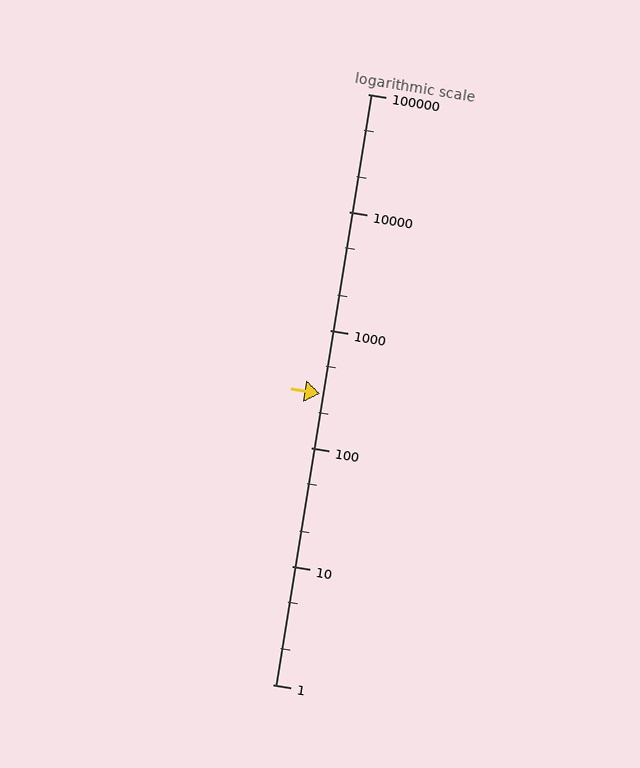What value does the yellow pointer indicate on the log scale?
The pointer indicates approximately 290.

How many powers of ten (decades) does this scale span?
The scale spans 5 decades, from 1 to 100000.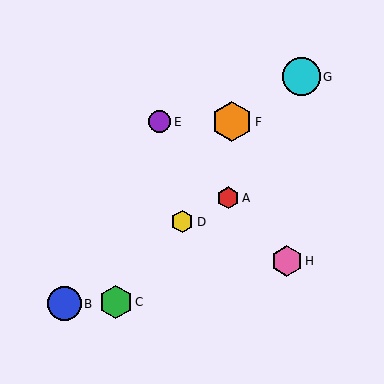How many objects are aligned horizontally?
2 objects (E, F) are aligned horizontally.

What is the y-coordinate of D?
Object D is at y≈222.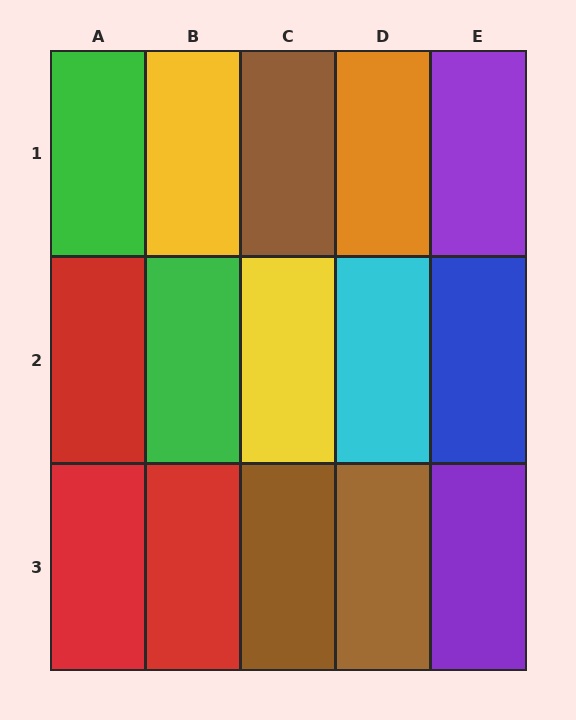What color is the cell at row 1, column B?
Yellow.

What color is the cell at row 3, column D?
Brown.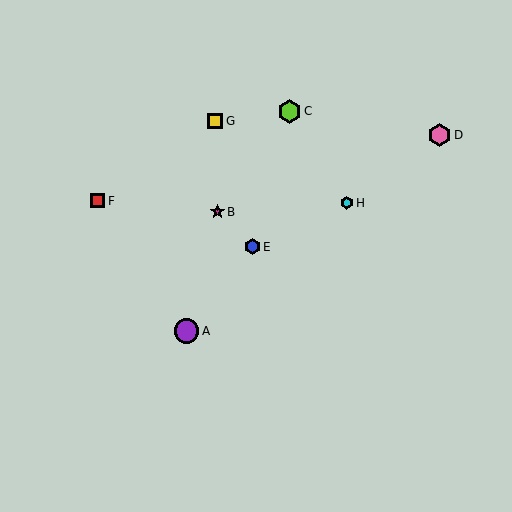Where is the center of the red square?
The center of the red square is at (98, 201).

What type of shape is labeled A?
Shape A is a purple circle.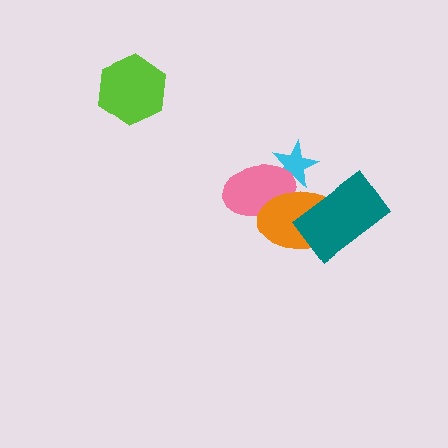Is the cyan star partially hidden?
Yes, it is partially covered by another shape.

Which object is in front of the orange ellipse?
The teal rectangle is in front of the orange ellipse.